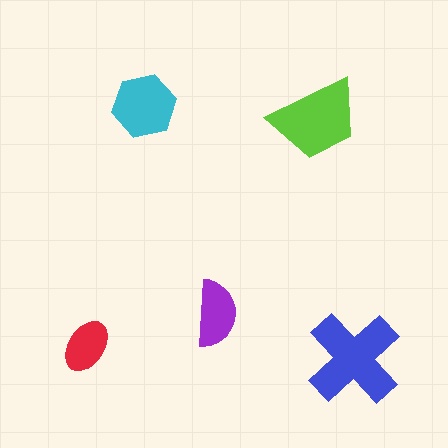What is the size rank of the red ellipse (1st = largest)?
5th.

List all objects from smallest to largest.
The red ellipse, the purple semicircle, the cyan hexagon, the lime trapezoid, the blue cross.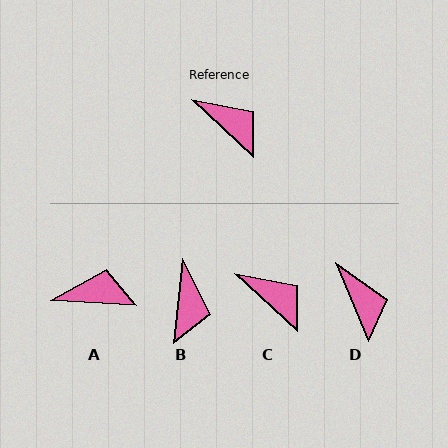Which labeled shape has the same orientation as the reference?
C.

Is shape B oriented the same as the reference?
No, it is off by about 52 degrees.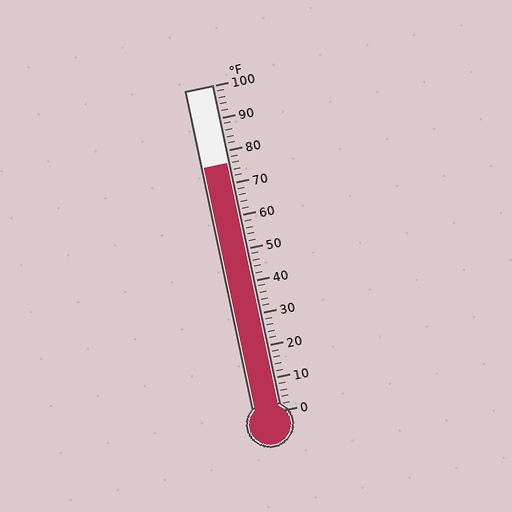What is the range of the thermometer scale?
The thermometer scale ranges from 0°F to 100°F.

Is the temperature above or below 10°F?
The temperature is above 10°F.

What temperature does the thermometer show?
The thermometer shows approximately 76°F.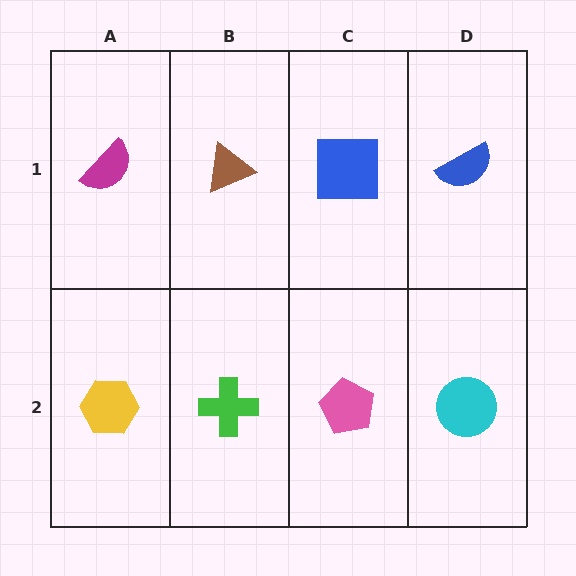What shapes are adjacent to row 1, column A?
A yellow hexagon (row 2, column A), a brown triangle (row 1, column B).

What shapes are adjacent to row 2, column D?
A blue semicircle (row 1, column D), a pink pentagon (row 2, column C).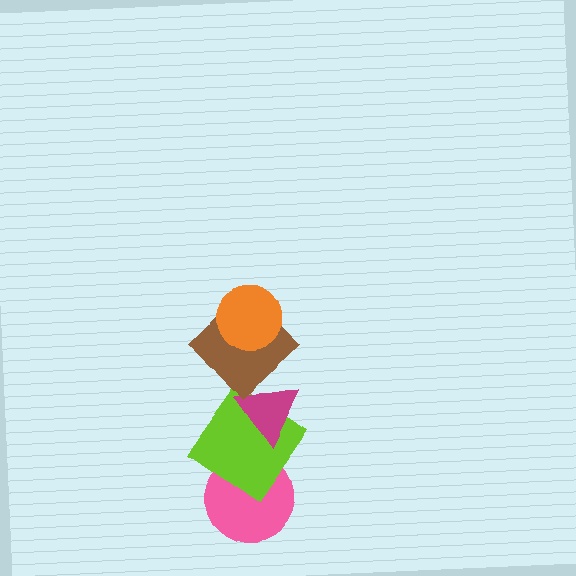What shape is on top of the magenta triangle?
The brown diamond is on top of the magenta triangle.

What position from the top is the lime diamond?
The lime diamond is 4th from the top.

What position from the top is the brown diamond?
The brown diamond is 2nd from the top.